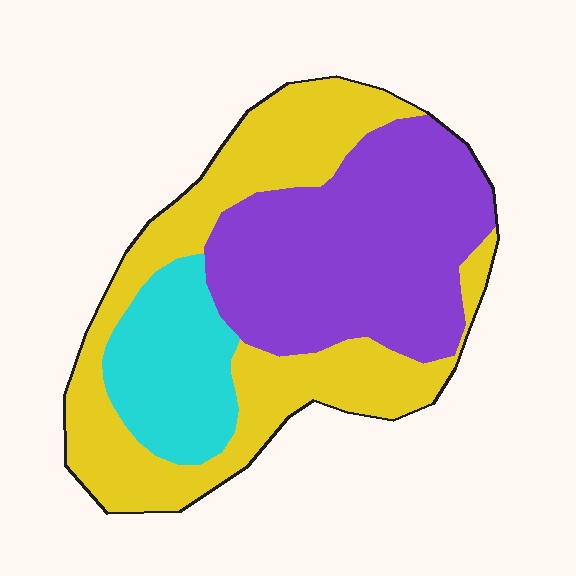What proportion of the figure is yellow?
Yellow covers 43% of the figure.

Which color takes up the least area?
Cyan, at roughly 15%.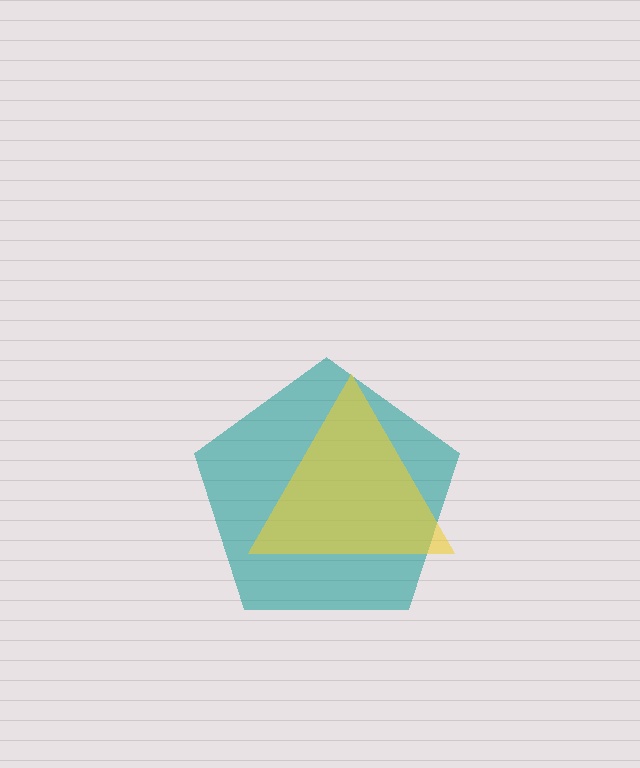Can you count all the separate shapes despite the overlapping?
Yes, there are 2 separate shapes.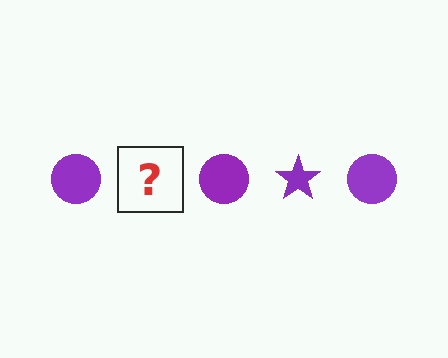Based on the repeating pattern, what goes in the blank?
The blank should be a purple star.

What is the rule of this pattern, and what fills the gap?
The rule is that the pattern cycles through circle, star shapes in purple. The gap should be filled with a purple star.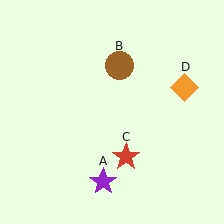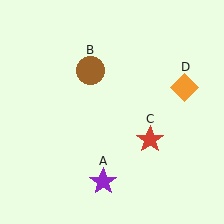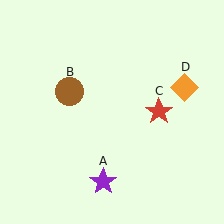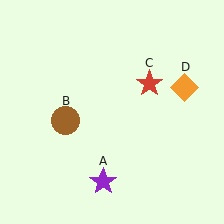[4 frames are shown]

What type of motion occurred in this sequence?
The brown circle (object B), red star (object C) rotated counterclockwise around the center of the scene.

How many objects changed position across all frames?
2 objects changed position: brown circle (object B), red star (object C).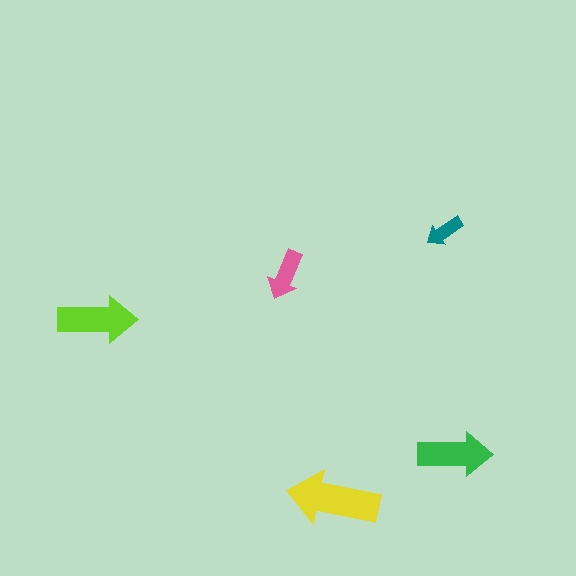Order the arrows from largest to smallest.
the yellow one, the lime one, the green one, the pink one, the teal one.